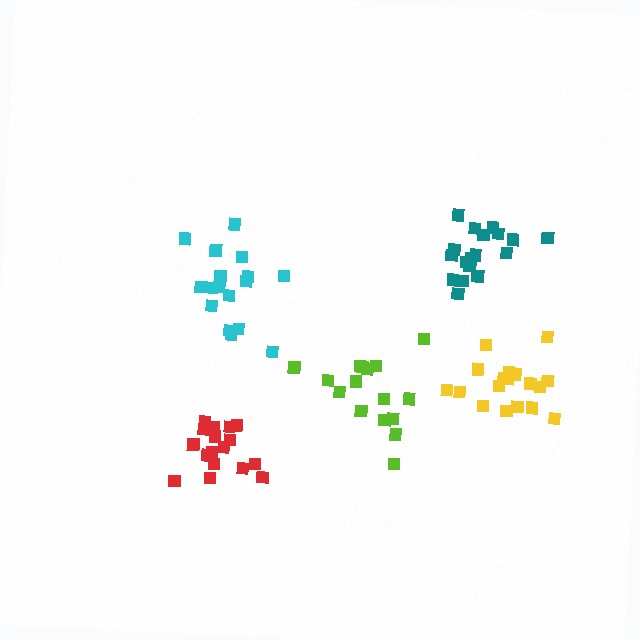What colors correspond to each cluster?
The clusters are colored: teal, cyan, red, lime, yellow.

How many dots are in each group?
Group 1: 18 dots, Group 2: 17 dots, Group 3: 17 dots, Group 4: 16 dots, Group 5: 19 dots (87 total).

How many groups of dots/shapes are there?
There are 5 groups.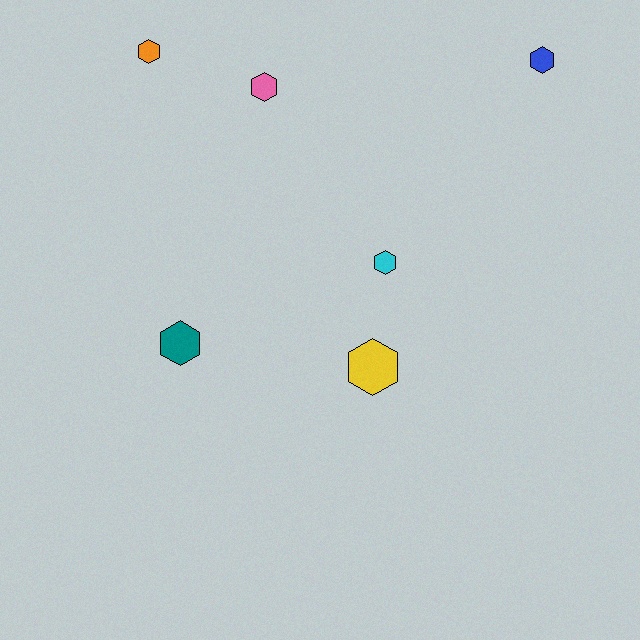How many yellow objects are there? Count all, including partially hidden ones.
There is 1 yellow object.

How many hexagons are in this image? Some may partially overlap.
There are 6 hexagons.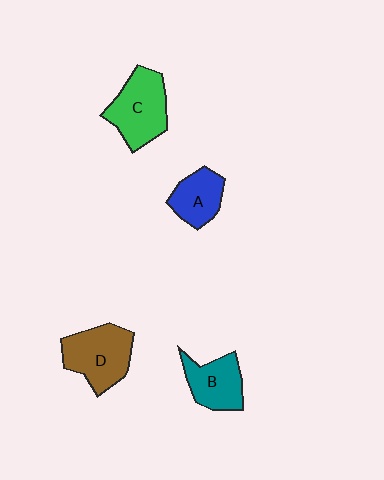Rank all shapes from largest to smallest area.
From largest to smallest: C (green), D (brown), B (teal), A (blue).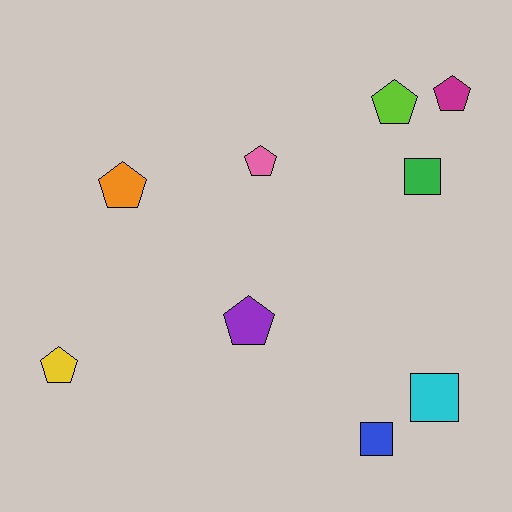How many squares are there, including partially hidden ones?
There are 3 squares.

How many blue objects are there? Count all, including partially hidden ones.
There is 1 blue object.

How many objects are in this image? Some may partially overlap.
There are 9 objects.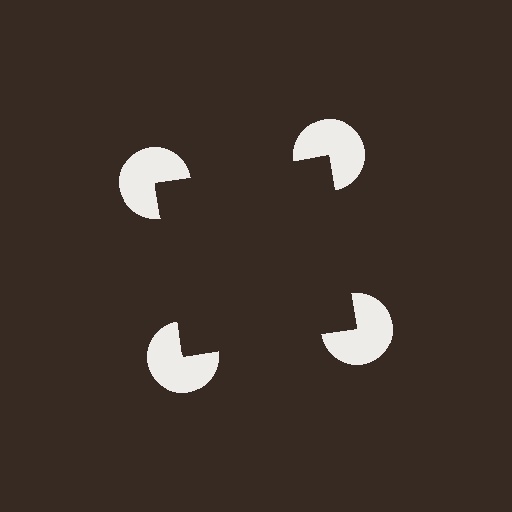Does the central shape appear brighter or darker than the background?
It typically appears slightly darker than the background, even though no actual brightness change is drawn.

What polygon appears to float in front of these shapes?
An illusory square — its edges are inferred from the aligned wedge cuts in the pac-man discs, not physically drawn.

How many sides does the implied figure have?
4 sides.